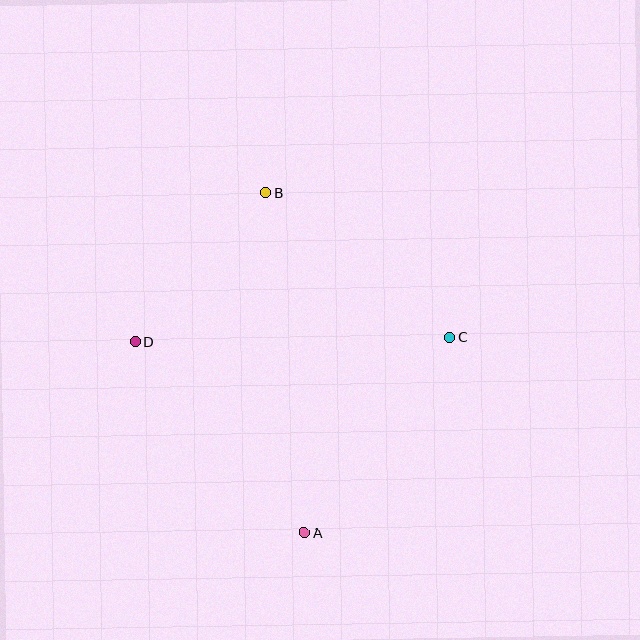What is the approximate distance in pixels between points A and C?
The distance between A and C is approximately 244 pixels.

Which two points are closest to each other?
Points B and D are closest to each other.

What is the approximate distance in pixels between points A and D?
The distance between A and D is approximately 255 pixels.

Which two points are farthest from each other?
Points A and B are farthest from each other.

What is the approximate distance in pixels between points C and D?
The distance between C and D is approximately 314 pixels.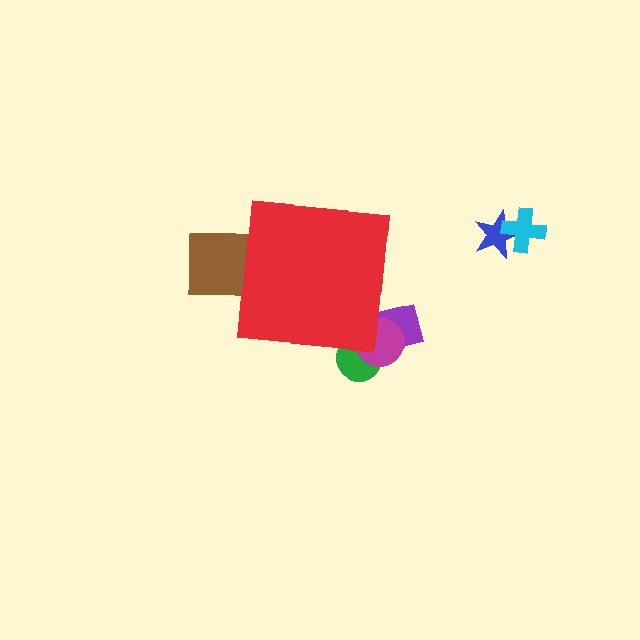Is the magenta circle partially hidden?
Yes, the magenta circle is partially hidden behind the red square.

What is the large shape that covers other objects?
A red square.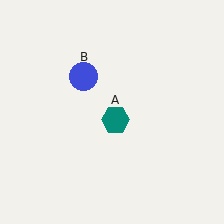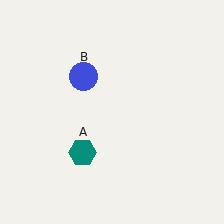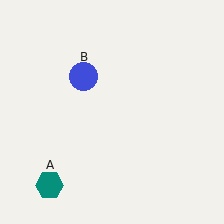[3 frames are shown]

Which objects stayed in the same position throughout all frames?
Blue circle (object B) remained stationary.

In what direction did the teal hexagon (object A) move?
The teal hexagon (object A) moved down and to the left.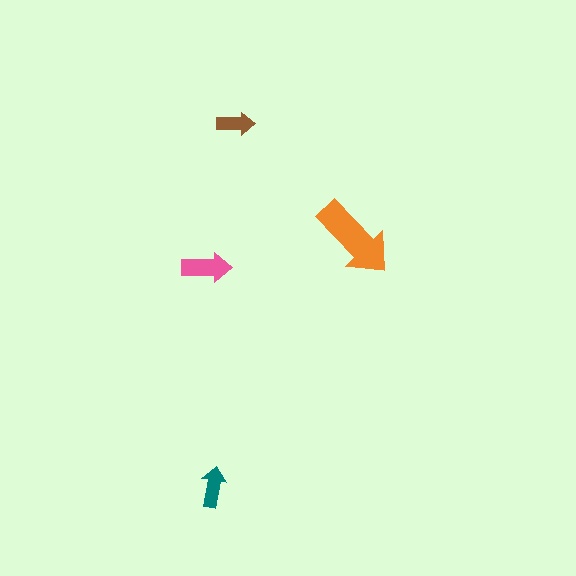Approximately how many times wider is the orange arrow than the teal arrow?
About 2 times wider.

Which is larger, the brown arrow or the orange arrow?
The orange one.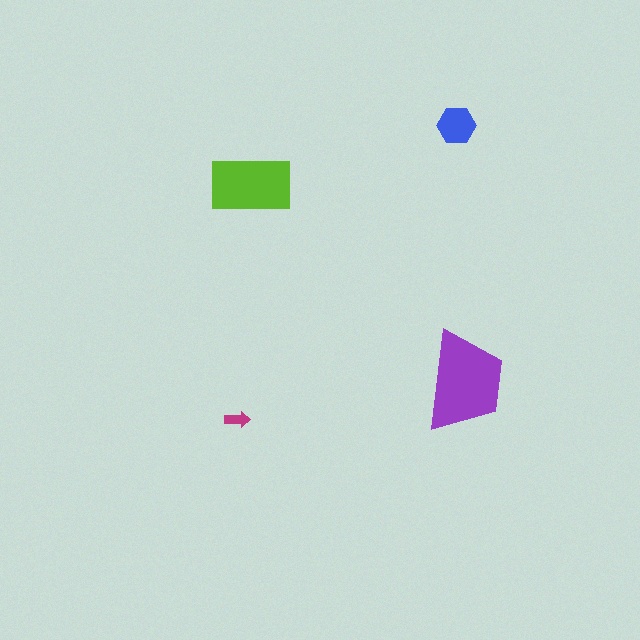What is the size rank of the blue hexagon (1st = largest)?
3rd.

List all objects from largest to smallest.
The purple trapezoid, the lime rectangle, the blue hexagon, the magenta arrow.